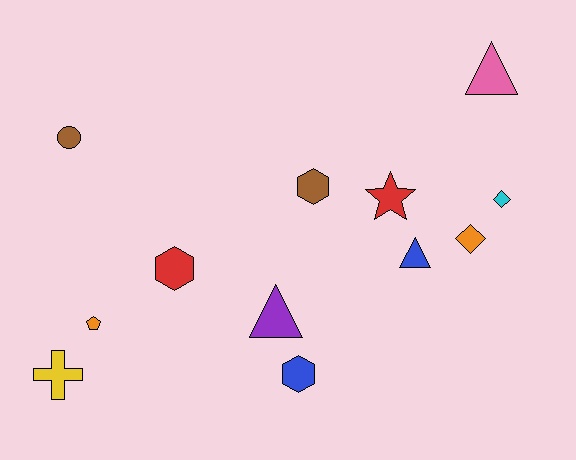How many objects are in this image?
There are 12 objects.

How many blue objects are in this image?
There are 2 blue objects.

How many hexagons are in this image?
There are 3 hexagons.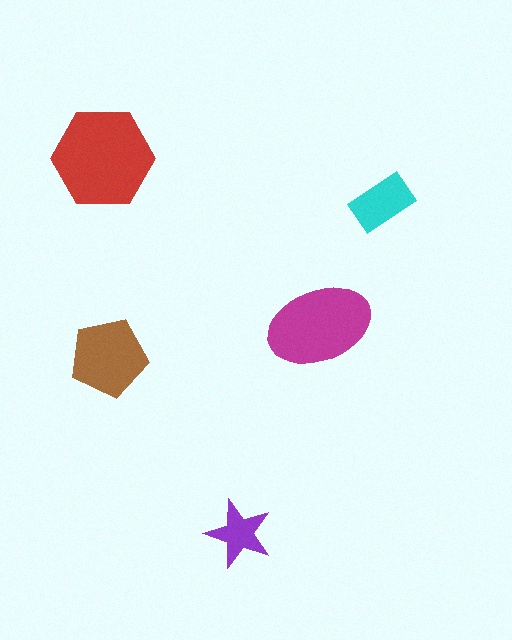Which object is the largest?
The red hexagon.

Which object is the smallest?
The purple star.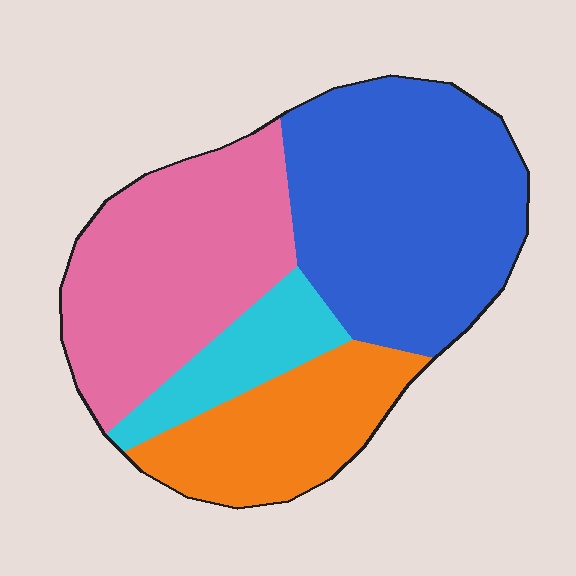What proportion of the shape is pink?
Pink takes up about one third (1/3) of the shape.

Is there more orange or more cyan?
Orange.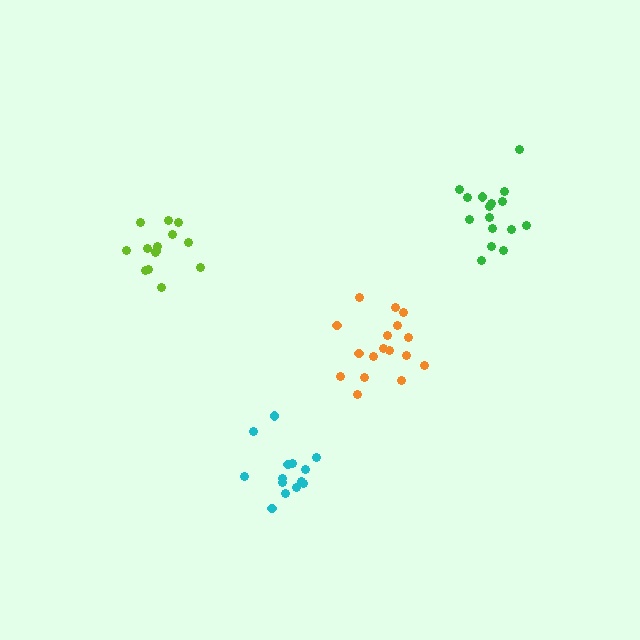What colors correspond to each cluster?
The clusters are colored: green, orange, lime, cyan.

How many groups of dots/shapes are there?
There are 4 groups.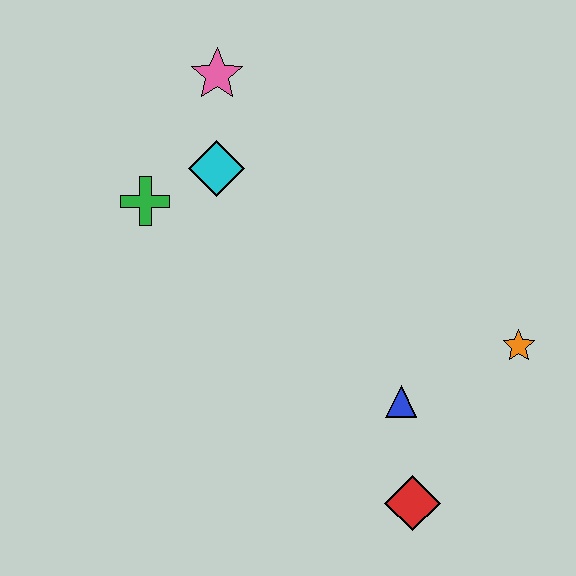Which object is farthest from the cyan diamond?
The red diamond is farthest from the cyan diamond.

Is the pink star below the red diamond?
No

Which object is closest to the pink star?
The cyan diamond is closest to the pink star.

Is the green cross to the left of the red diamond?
Yes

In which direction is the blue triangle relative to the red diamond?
The blue triangle is above the red diamond.